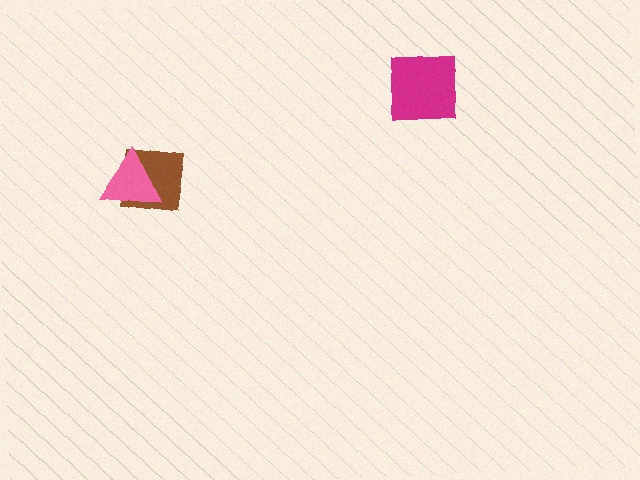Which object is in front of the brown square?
The pink triangle is in front of the brown square.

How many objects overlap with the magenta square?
0 objects overlap with the magenta square.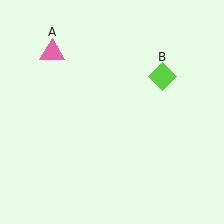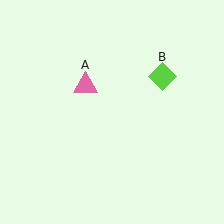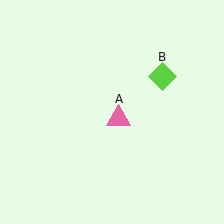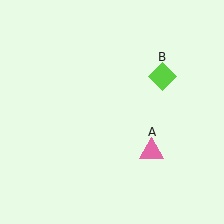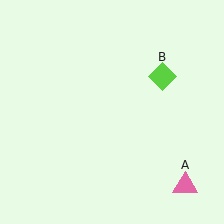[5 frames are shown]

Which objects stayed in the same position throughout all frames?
Lime diamond (object B) remained stationary.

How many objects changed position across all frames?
1 object changed position: pink triangle (object A).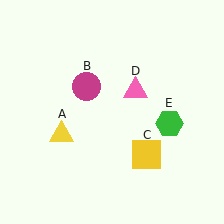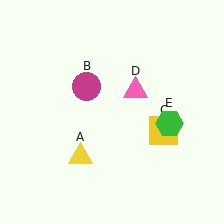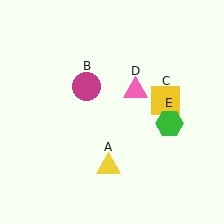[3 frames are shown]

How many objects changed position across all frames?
2 objects changed position: yellow triangle (object A), yellow square (object C).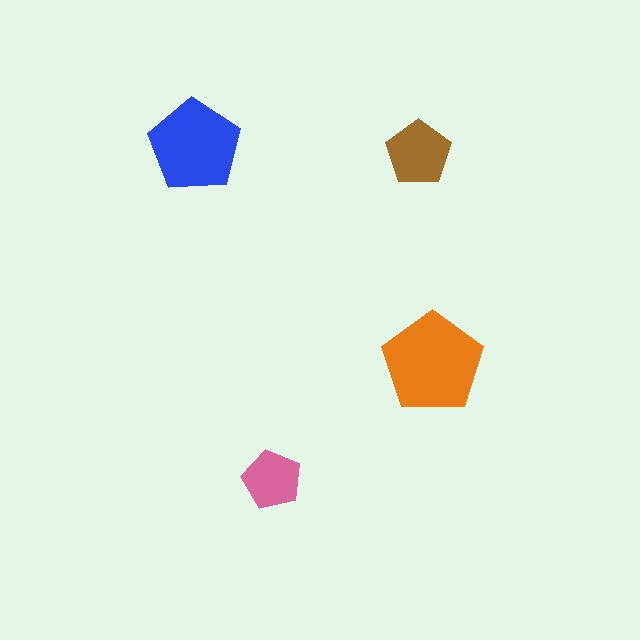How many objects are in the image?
There are 4 objects in the image.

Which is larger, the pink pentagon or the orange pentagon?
The orange one.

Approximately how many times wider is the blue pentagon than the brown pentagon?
About 1.5 times wider.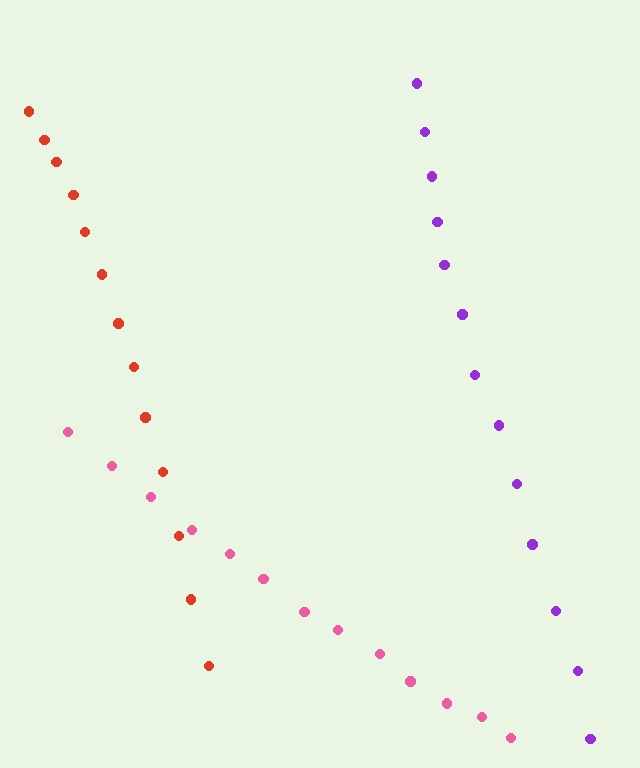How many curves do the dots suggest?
There are 3 distinct paths.